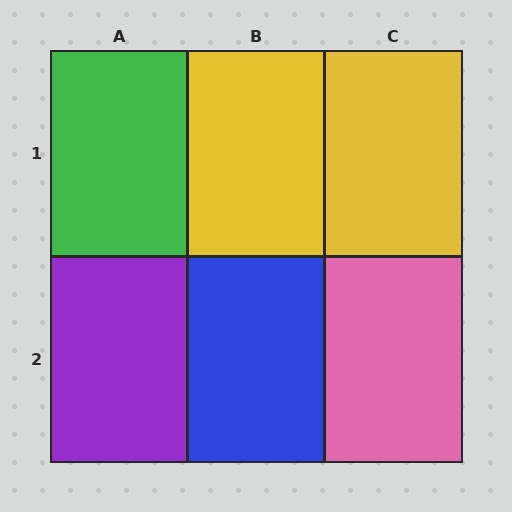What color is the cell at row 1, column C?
Yellow.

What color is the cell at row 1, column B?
Yellow.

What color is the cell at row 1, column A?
Green.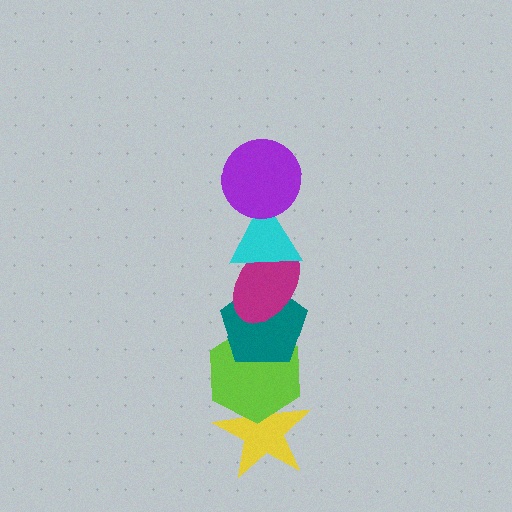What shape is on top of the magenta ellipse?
The cyan triangle is on top of the magenta ellipse.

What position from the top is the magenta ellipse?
The magenta ellipse is 3rd from the top.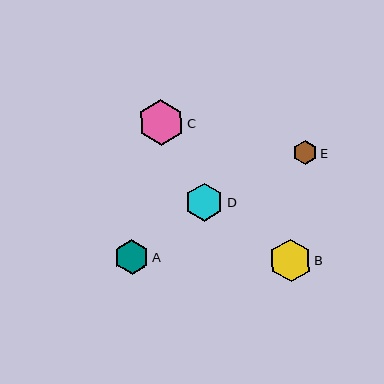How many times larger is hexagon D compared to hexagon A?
Hexagon D is approximately 1.1 times the size of hexagon A.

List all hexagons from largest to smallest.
From largest to smallest: C, B, D, A, E.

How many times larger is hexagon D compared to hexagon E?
Hexagon D is approximately 1.6 times the size of hexagon E.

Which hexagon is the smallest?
Hexagon E is the smallest with a size of approximately 24 pixels.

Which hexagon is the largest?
Hexagon C is the largest with a size of approximately 45 pixels.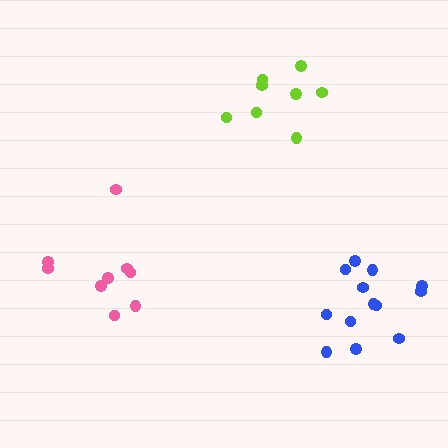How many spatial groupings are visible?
There are 3 spatial groupings.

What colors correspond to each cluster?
The clusters are colored: lime, blue, pink.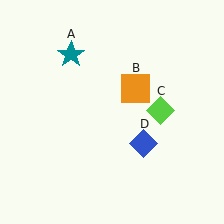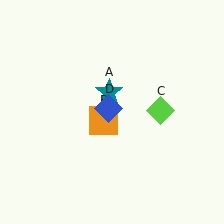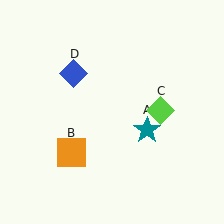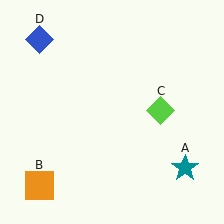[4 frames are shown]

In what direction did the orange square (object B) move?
The orange square (object B) moved down and to the left.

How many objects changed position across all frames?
3 objects changed position: teal star (object A), orange square (object B), blue diamond (object D).